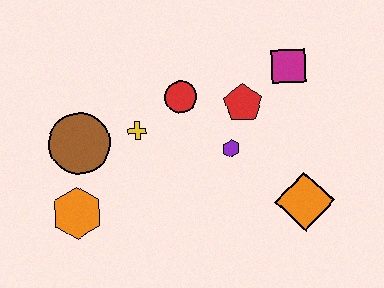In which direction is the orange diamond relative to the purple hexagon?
The orange diamond is to the right of the purple hexagon.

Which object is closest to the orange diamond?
The purple hexagon is closest to the orange diamond.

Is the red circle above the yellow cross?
Yes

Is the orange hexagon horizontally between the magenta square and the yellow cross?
No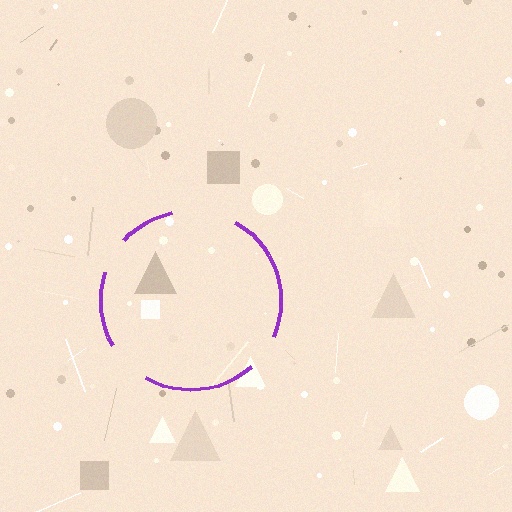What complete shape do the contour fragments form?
The contour fragments form a circle.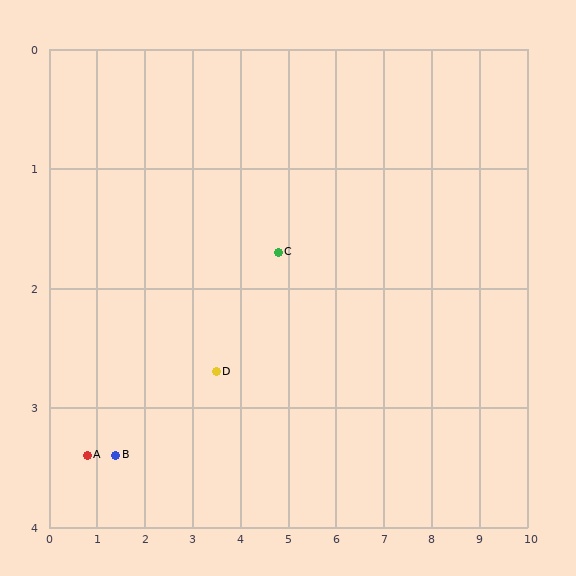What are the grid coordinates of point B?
Point B is at approximately (1.4, 3.4).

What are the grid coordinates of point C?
Point C is at approximately (4.8, 1.7).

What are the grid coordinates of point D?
Point D is at approximately (3.5, 2.7).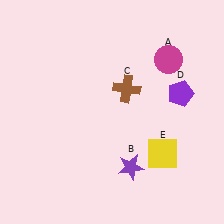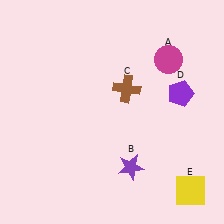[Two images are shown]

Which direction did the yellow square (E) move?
The yellow square (E) moved down.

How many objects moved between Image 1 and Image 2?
1 object moved between the two images.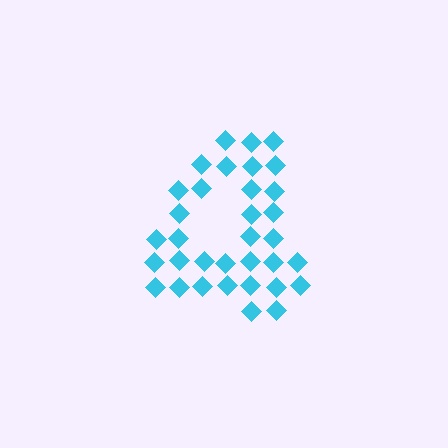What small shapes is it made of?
It is made of small diamonds.